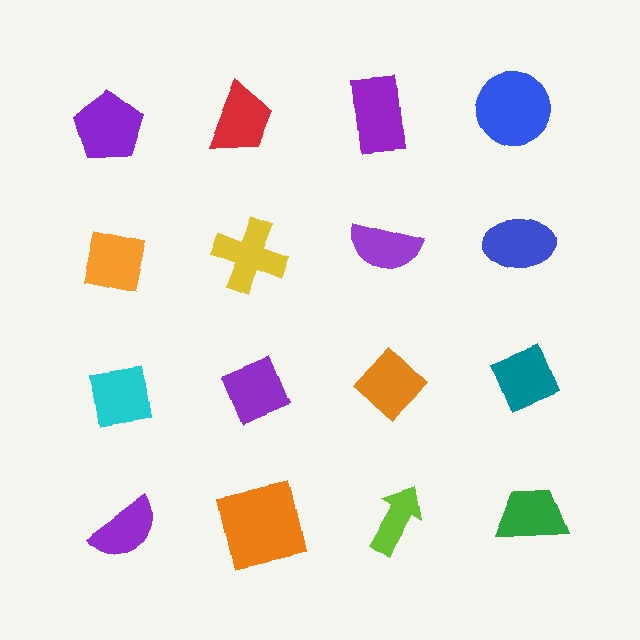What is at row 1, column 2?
A red trapezoid.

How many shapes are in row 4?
4 shapes.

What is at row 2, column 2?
A yellow cross.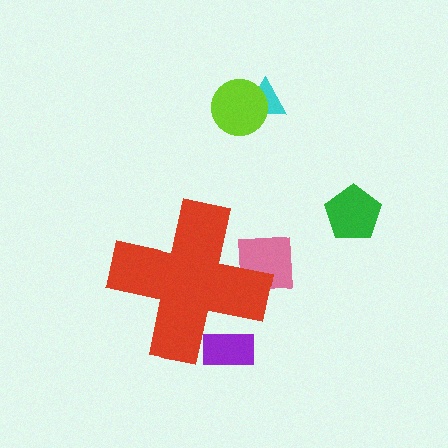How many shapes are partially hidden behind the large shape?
2 shapes are partially hidden.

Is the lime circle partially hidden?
No, the lime circle is fully visible.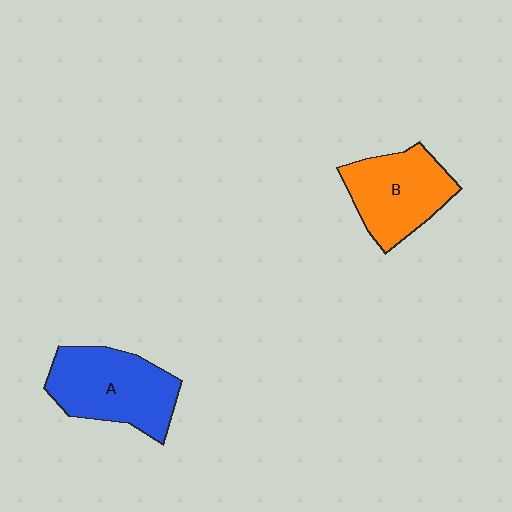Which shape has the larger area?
Shape A (blue).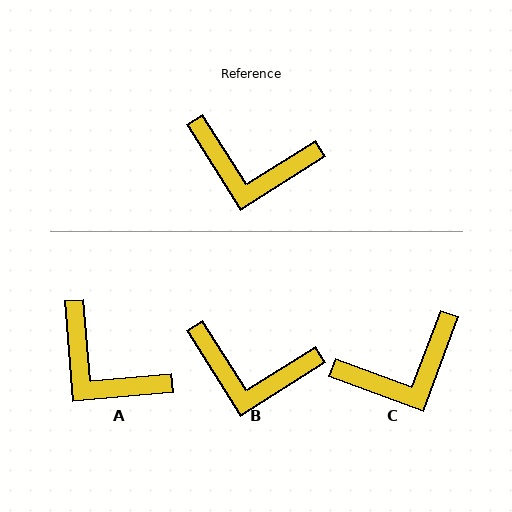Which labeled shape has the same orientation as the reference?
B.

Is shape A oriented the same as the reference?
No, it is off by about 27 degrees.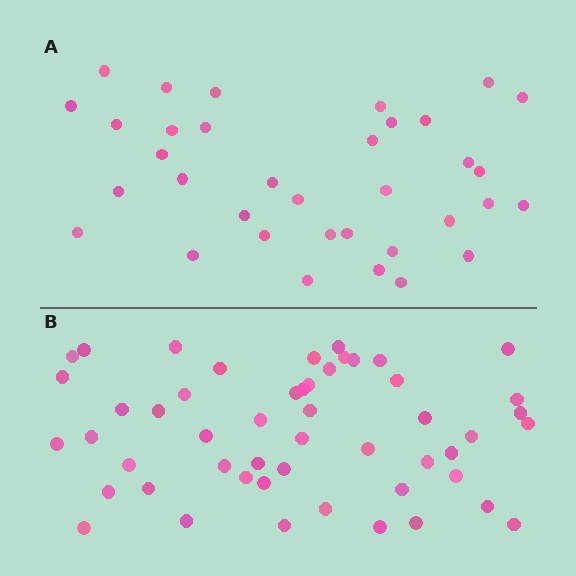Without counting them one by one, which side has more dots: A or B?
Region B (the bottom region) has more dots.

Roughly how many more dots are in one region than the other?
Region B has approximately 15 more dots than region A.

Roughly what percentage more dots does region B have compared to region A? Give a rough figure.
About 45% more.